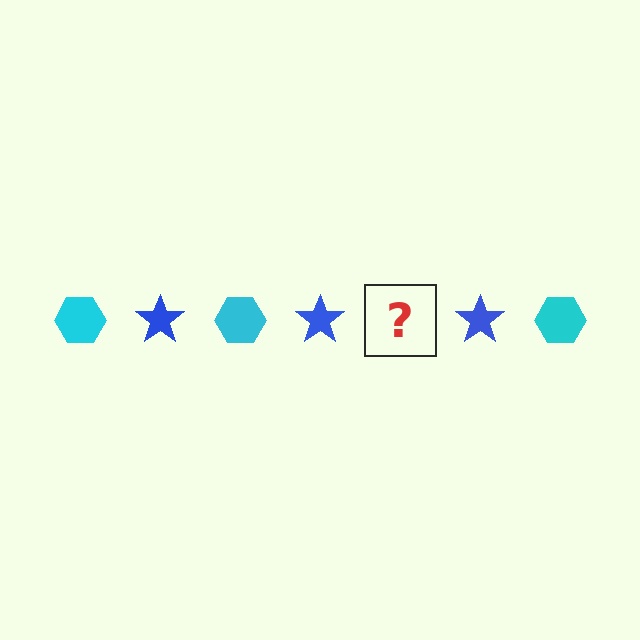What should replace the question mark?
The question mark should be replaced with a cyan hexagon.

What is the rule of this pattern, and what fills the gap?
The rule is that the pattern alternates between cyan hexagon and blue star. The gap should be filled with a cyan hexagon.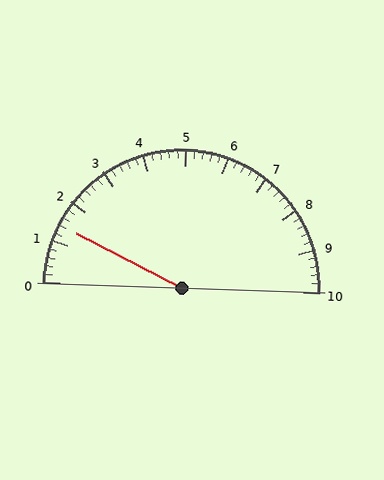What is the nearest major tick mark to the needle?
The nearest major tick mark is 1.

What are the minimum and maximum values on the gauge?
The gauge ranges from 0 to 10.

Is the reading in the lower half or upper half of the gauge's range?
The reading is in the lower half of the range (0 to 10).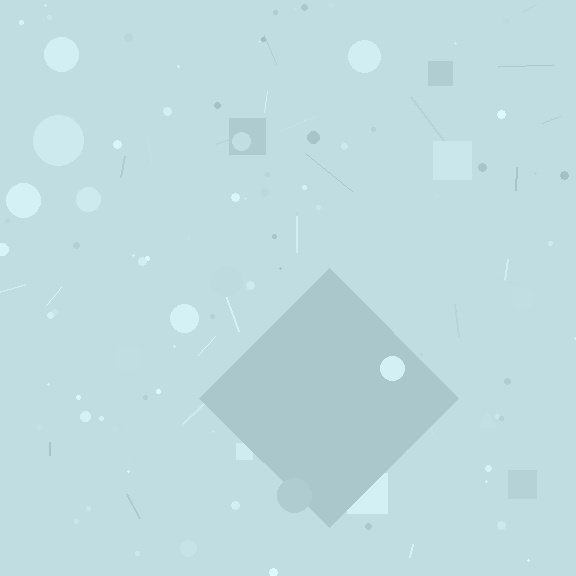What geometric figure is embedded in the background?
A diamond is embedded in the background.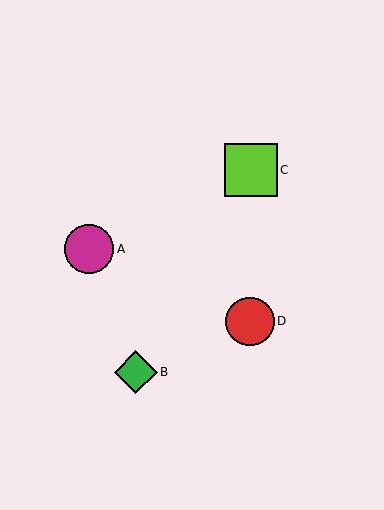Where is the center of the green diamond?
The center of the green diamond is at (136, 372).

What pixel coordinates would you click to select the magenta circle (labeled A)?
Click at (89, 249) to select the magenta circle A.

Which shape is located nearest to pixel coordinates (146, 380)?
The green diamond (labeled B) at (136, 372) is nearest to that location.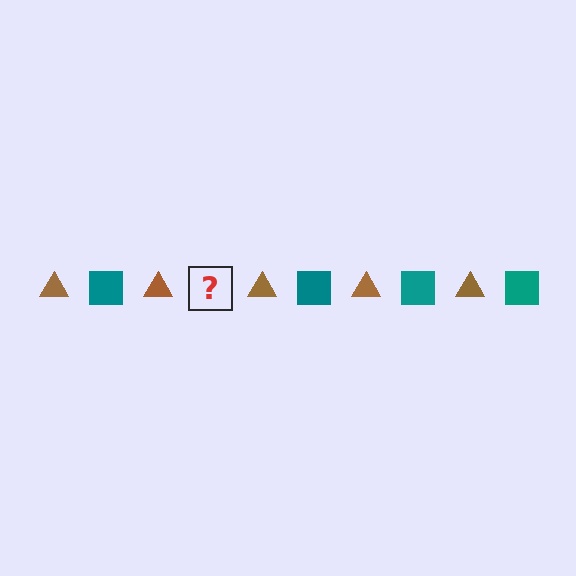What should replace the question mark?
The question mark should be replaced with a teal square.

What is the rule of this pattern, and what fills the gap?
The rule is that the pattern alternates between brown triangle and teal square. The gap should be filled with a teal square.